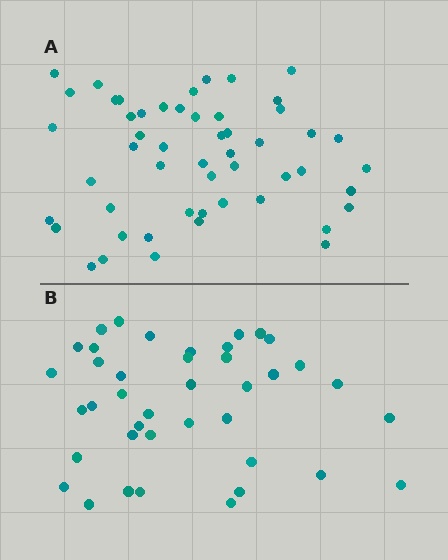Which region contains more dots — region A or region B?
Region A (the top region) has more dots.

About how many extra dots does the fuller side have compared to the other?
Region A has roughly 12 or so more dots than region B.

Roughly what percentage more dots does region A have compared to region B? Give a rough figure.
About 30% more.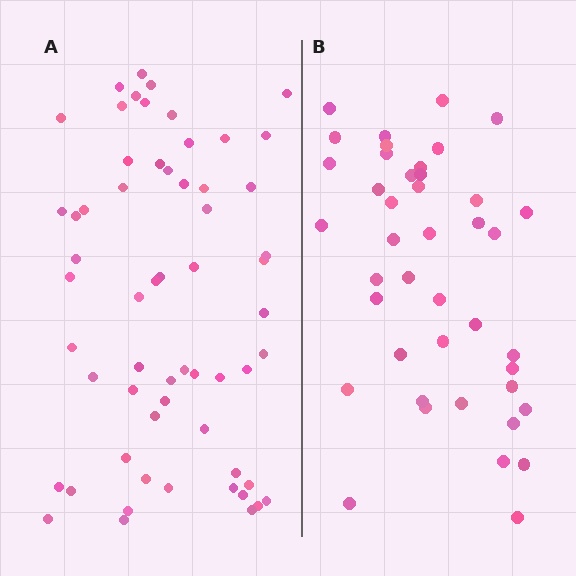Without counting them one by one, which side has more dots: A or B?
Region A (the left region) has more dots.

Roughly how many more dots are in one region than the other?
Region A has approximately 20 more dots than region B.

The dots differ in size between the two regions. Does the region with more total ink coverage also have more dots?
No. Region B has more total ink coverage because its dots are larger, but region A actually contains more individual dots. Total area can be misleading — the number of items is what matters here.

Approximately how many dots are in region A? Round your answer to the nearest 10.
About 60 dots.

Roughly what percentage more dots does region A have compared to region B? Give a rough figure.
About 45% more.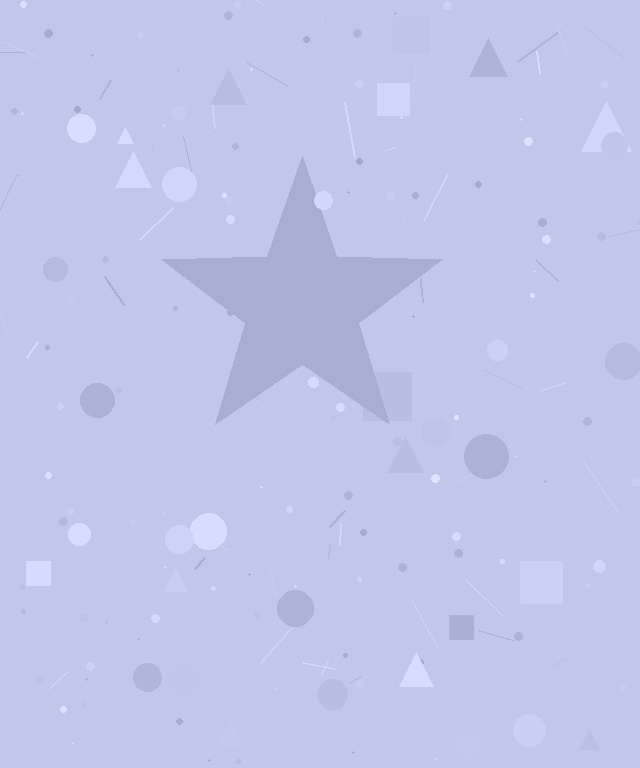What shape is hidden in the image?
A star is hidden in the image.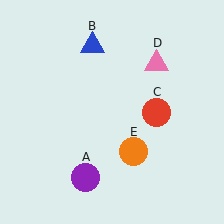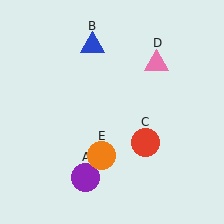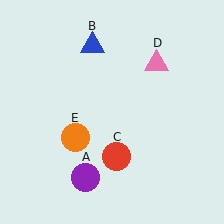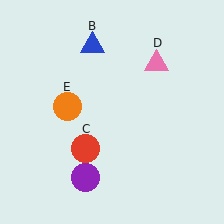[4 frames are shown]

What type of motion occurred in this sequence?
The red circle (object C), orange circle (object E) rotated clockwise around the center of the scene.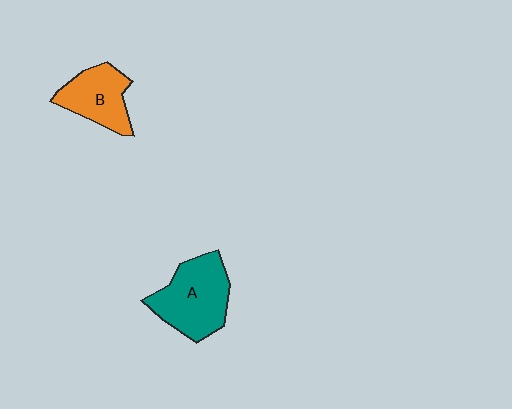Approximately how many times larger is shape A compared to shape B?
Approximately 1.4 times.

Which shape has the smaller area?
Shape B (orange).